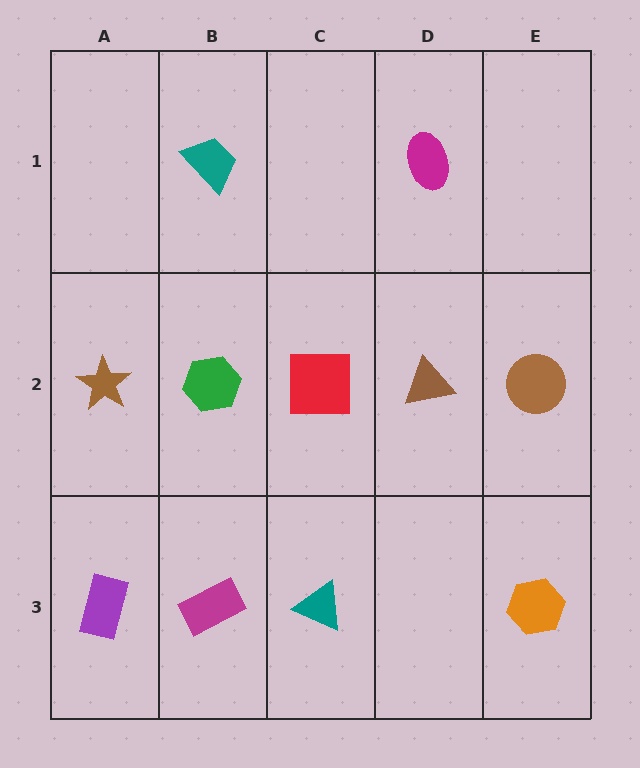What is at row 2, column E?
A brown circle.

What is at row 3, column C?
A teal triangle.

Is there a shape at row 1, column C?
No, that cell is empty.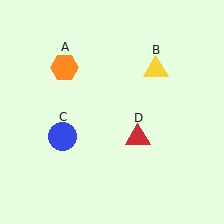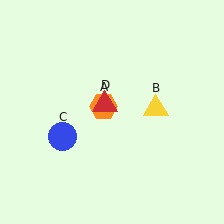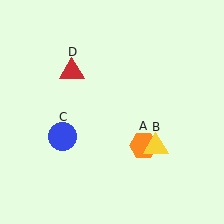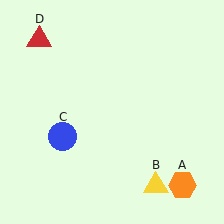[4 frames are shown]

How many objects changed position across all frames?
3 objects changed position: orange hexagon (object A), yellow triangle (object B), red triangle (object D).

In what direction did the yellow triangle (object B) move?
The yellow triangle (object B) moved down.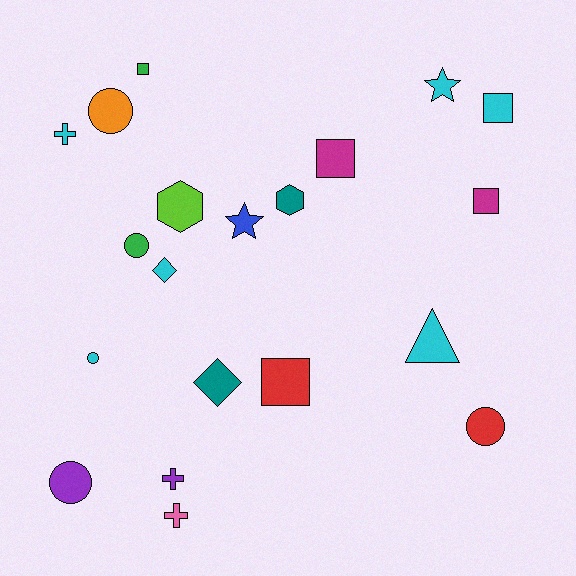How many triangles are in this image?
There is 1 triangle.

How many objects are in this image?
There are 20 objects.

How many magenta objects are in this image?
There are 2 magenta objects.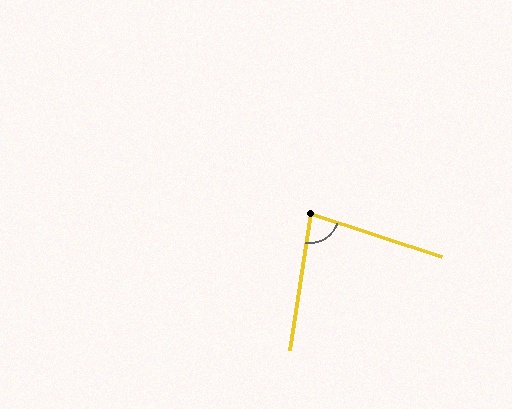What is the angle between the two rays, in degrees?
Approximately 81 degrees.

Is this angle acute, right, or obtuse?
It is acute.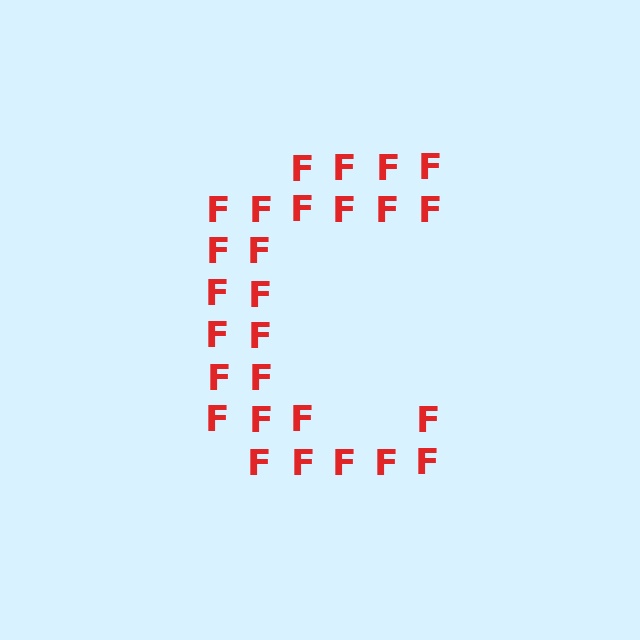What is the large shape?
The large shape is the letter C.